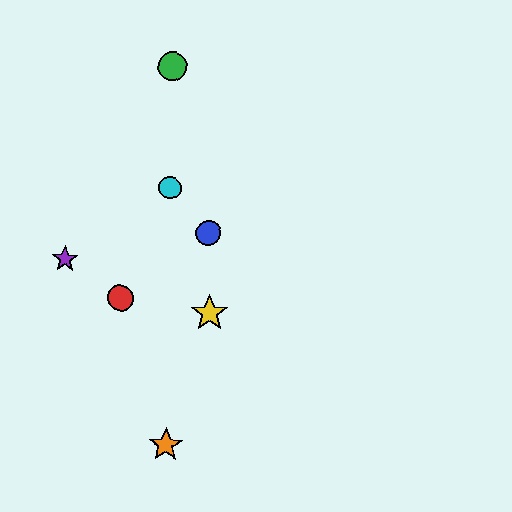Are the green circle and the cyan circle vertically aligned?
Yes, both are at x≈173.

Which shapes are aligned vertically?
The green circle, the orange star, the cyan circle are aligned vertically.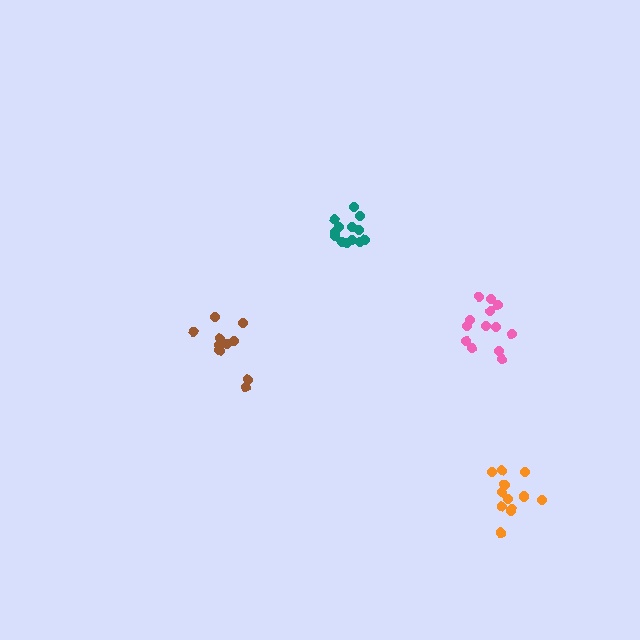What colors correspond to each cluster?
The clusters are colored: pink, brown, orange, teal.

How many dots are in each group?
Group 1: 13 dots, Group 2: 10 dots, Group 3: 13 dots, Group 4: 13 dots (49 total).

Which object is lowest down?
The orange cluster is bottommost.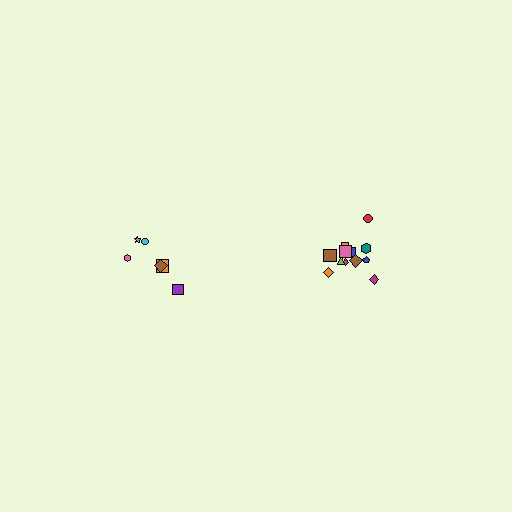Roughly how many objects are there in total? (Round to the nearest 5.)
Roughly 20 objects in total.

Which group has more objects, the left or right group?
The right group.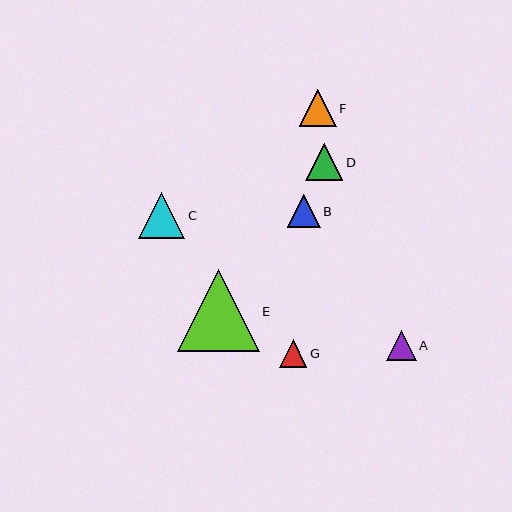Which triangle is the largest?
Triangle E is the largest with a size of approximately 81 pixels.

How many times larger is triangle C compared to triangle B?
Triangle C is approximately 1.4 times the size of triangle B.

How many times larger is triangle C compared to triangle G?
Triangle C is approximately 1.7 times the size of triangle G.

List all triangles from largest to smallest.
From largest to smallest: E, C, D, F, B, A, G.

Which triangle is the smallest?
Triangle G is the smallest with a size of approximately 28 pixels.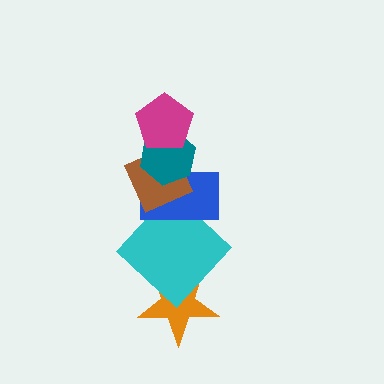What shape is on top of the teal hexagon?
The magenta pentagon is on top of the teal hexagon.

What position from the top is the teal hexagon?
The teal hexagon is 2nd from the top.